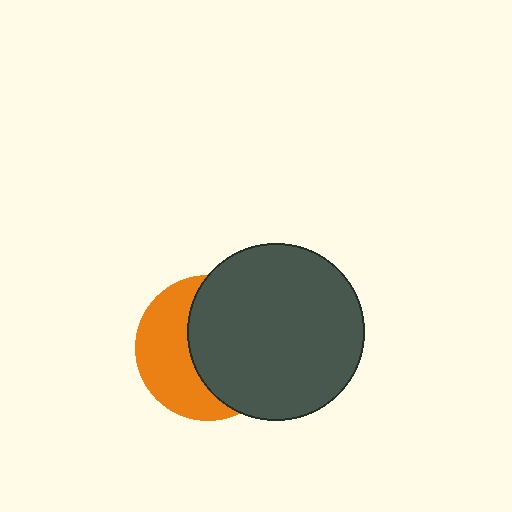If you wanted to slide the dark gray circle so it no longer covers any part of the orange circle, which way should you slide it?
Slide it right — that is the most direct way to separate the two shapes.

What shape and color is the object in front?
The object in front is a dark gray circle.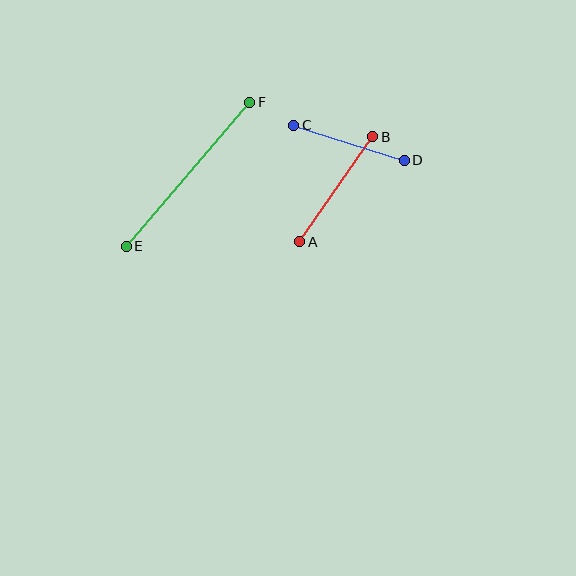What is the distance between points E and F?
The distance is approximately 190 pixels.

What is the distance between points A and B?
The distance is approximately 128 pixels.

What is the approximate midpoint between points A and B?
The midpoint is at approximately (336, 189) pixels.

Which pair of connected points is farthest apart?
Points E and F are farthest apart.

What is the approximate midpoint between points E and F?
The midpoint is at approximately (188, 174) pixels.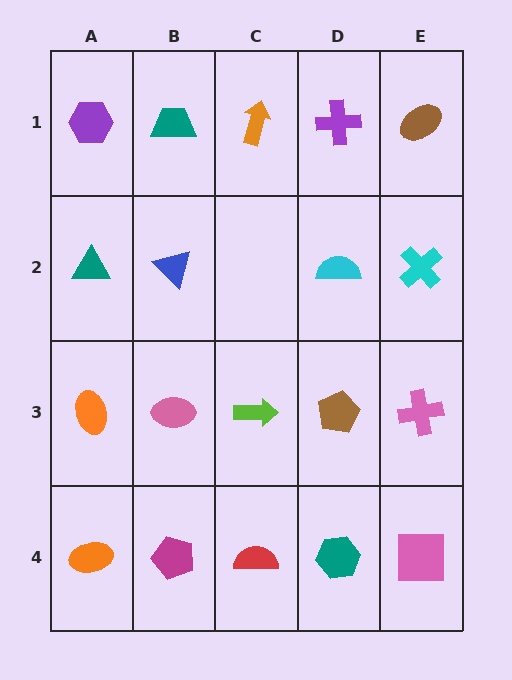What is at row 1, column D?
A purple cross.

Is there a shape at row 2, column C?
No, that cell is empty.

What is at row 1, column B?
A teal trapezoid.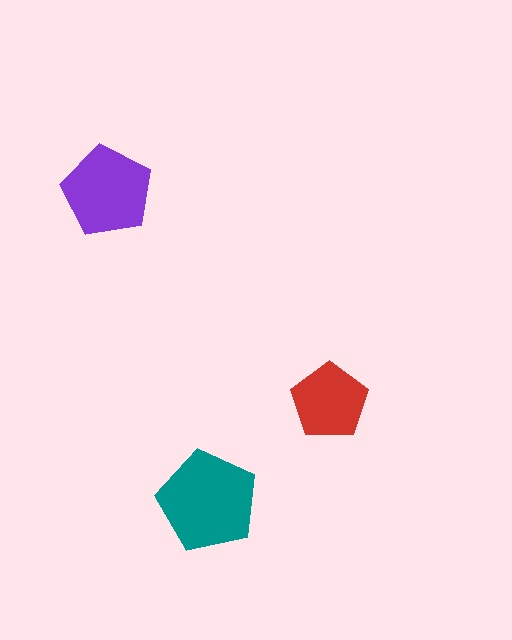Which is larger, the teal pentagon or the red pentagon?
The teal one.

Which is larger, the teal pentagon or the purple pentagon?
The teal one.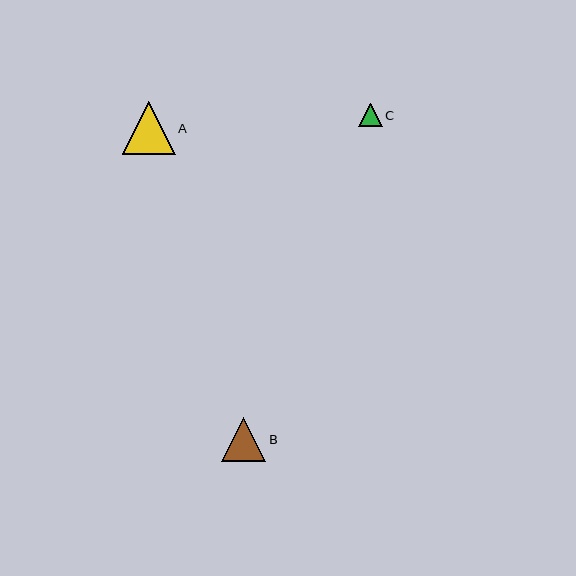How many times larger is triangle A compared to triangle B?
Triangle A is approximately 1.2 times the size of triangle B.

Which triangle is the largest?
Triangle A is the largest with a size of approximately 53 pixels.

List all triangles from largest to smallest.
From largest to smallest: A, B, C.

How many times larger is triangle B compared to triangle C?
Triangle B is approximately 1.9 times the size of triangle C.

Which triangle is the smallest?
Triangle C is the smallest with a size of approximately 24 pixels.